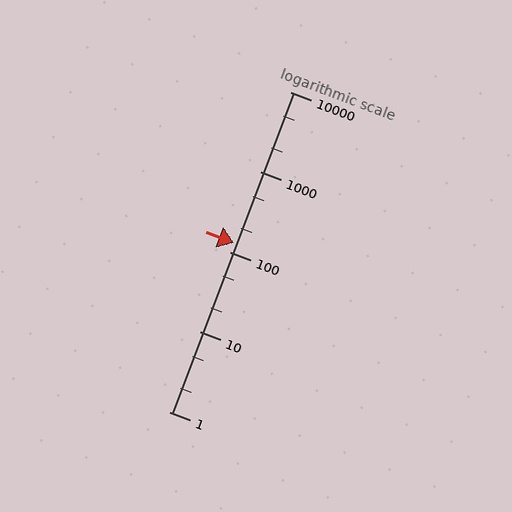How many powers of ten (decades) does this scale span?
The scale spans 4 decades, from 1 to 10000.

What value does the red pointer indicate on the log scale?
The pointer indicates approximately 130.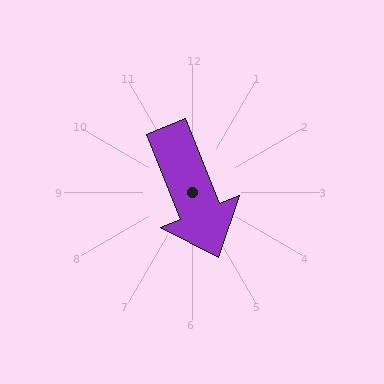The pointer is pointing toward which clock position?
Roughly 5 o'clock.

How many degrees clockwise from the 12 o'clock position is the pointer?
Approximately 158 degrees.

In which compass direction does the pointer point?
South.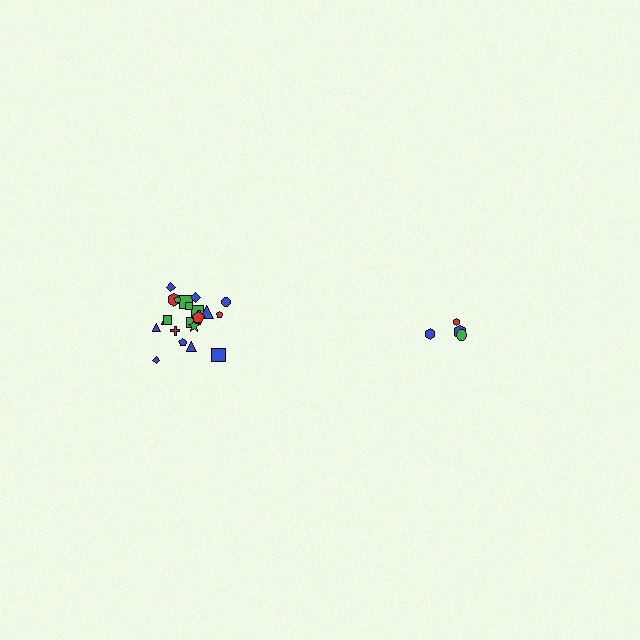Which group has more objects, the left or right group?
The left group.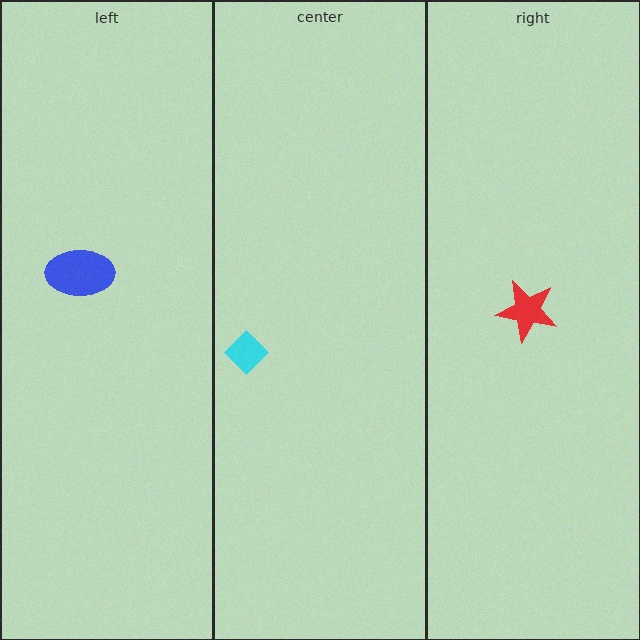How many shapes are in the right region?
1.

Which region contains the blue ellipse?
The left region.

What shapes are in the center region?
The cyan diamond.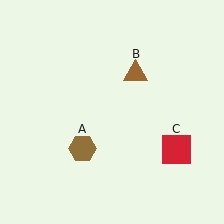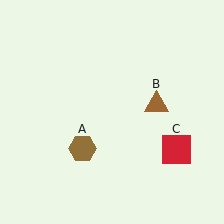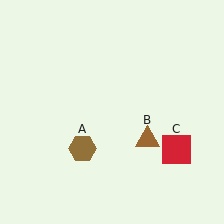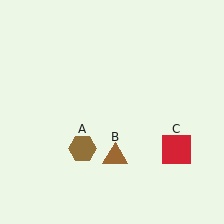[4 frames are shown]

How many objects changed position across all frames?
1 object changed position: brown triangle (object B).